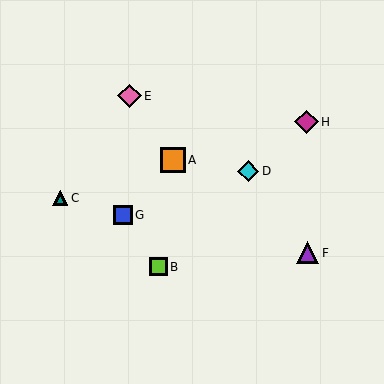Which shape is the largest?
The orange square (labeled A) is the largest.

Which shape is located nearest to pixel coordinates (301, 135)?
The magenta diamond (labeled H) at (307, 122) is nearest to that location.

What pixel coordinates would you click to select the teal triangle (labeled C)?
Click at (60, 198) to select the teal triangle C.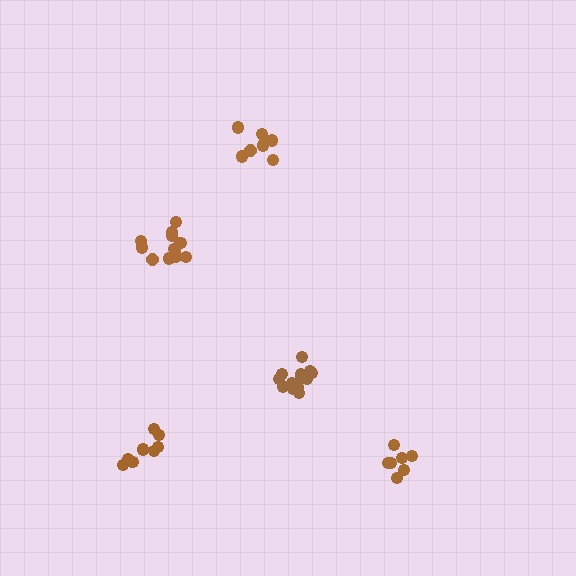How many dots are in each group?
Group 1: 13 dots, Group 2: 8 dots, Group 3: 8 dots, Group 4: 7 dots, Group 5: 12 dots (48 total).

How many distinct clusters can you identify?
There are 5 distinct clusters.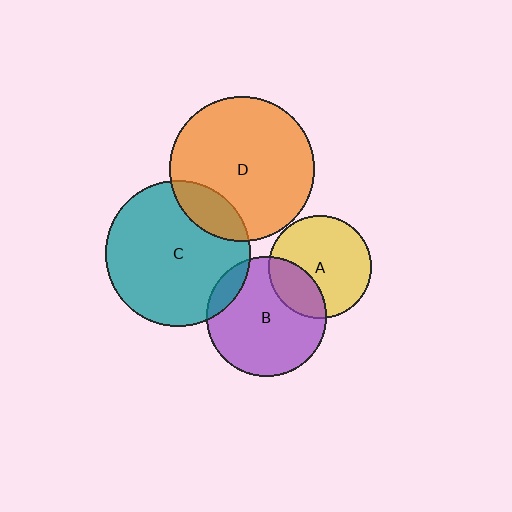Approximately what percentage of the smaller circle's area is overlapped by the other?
Approximately 15%.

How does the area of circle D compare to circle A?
Approximately 2.0 times.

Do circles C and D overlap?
Yes.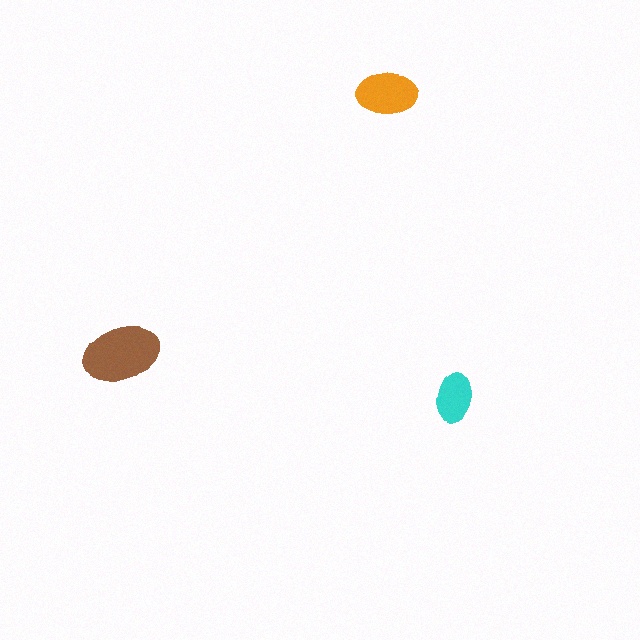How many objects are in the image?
There are 3 objects in the image.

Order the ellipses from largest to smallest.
the brown one, the orange one, the cyan one.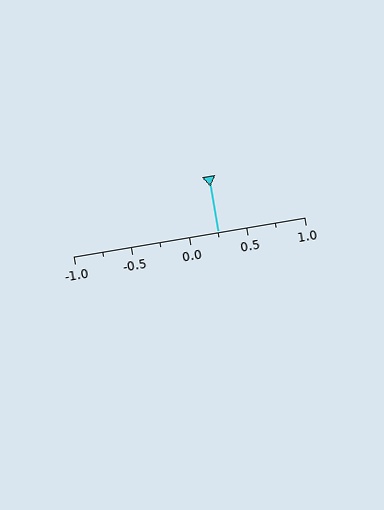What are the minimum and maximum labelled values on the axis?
The axis runs from -1.0 to 1.0.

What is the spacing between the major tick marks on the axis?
The major ticks are spaced 0.5 apart.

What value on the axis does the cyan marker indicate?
The marker indicates approximately 0.25.